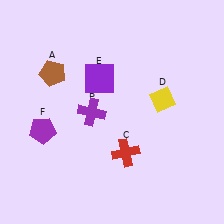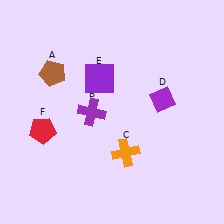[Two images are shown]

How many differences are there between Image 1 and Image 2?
There are 3 differences between the two images.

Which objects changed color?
C changed from red to orange. D changed from yellow to purple. F changed from purple to red.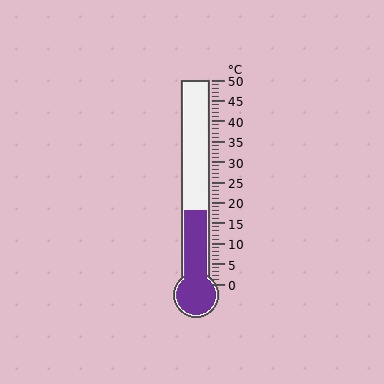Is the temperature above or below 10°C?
The temperature is above 10°C.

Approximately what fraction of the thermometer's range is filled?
The thermometer is filled to approximately 35% of its range.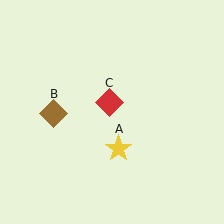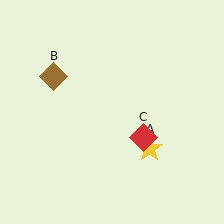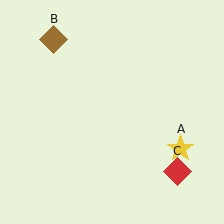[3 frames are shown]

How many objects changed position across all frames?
3 objects changed position: yellow star (object A), brown diamond (object B), red diamond (object C).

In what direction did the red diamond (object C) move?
The red diamond (object C) moved down and to the right.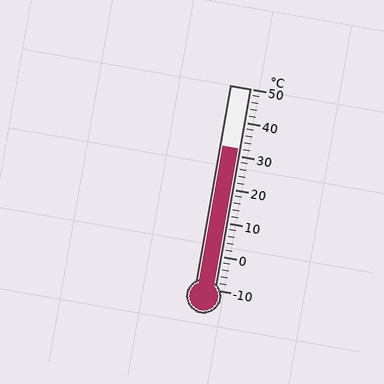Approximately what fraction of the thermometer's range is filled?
The thermometer is filled to approximately 70% of its range.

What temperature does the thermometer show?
The thermometer shows approximately 32°C.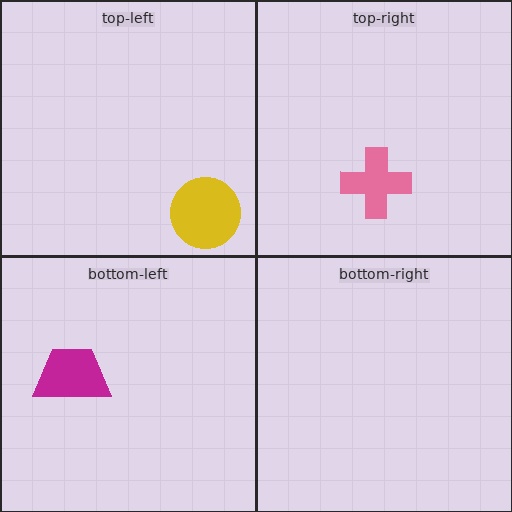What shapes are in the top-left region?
The yellow circle.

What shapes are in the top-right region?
The pink cross.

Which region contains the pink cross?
The top-right region.